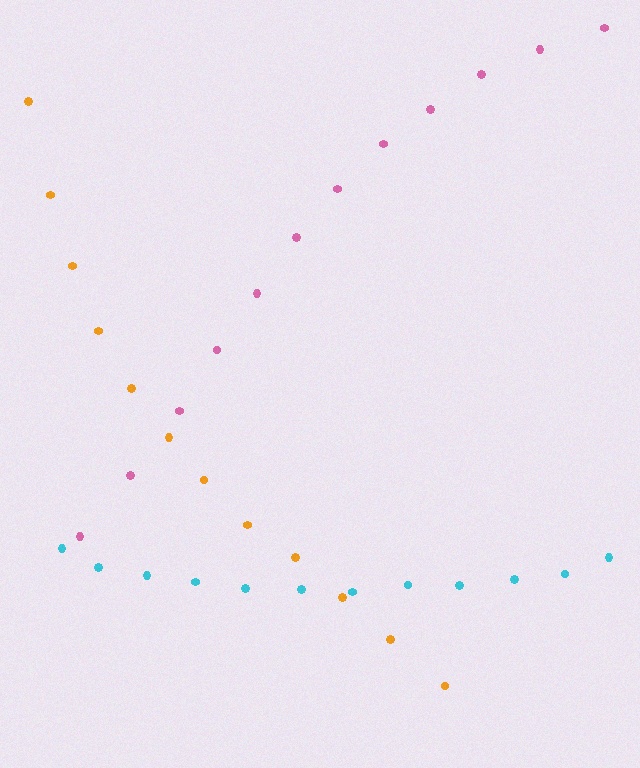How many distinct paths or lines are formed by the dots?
There are 3 distinct paths.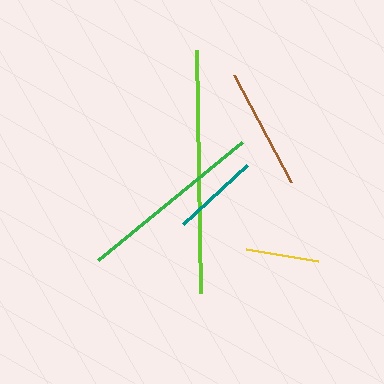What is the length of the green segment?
The green segment is approximately 186 pixels long.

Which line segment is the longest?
The lime line is the longest at approximately 243 pixels.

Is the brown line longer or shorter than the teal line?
The brown line is longer than the teal line.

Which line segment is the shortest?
The yellow line is the shortest at approximately 72 pixels.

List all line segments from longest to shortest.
From longest to shortest: lime, green, brown, teal, yellow.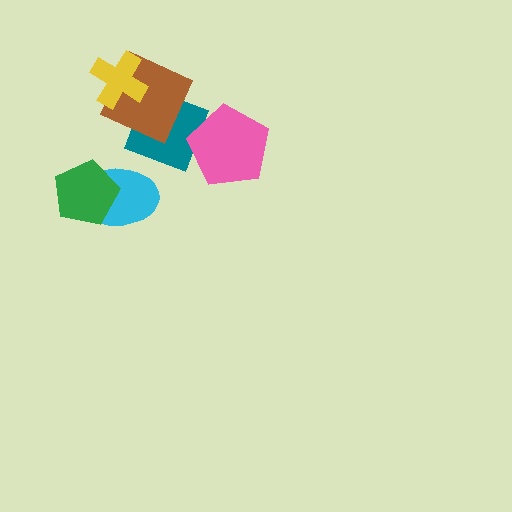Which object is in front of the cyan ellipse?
The green pentagon is in front of the cyan ellipse.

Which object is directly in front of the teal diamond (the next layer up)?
The brown diamond is directly in front of the teal diamond.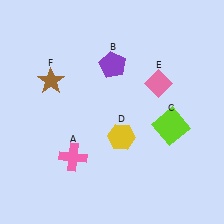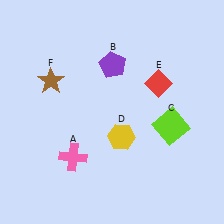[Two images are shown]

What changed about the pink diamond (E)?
In Image 1, E is pink. In Image 2, it changed to red.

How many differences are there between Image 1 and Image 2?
There is 1 difference between the two images.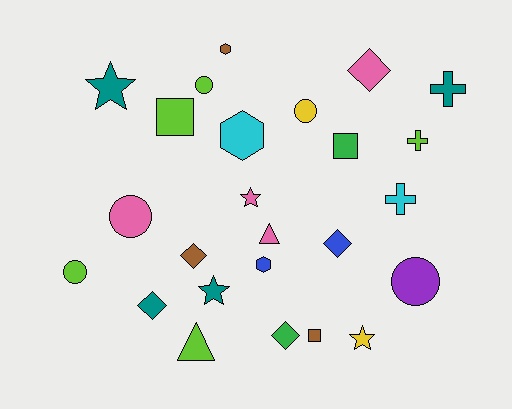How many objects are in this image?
There are 25 objects.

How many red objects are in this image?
There are no red objects.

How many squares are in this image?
There are 3 squares.